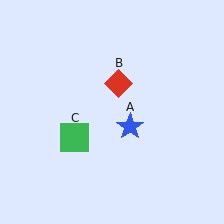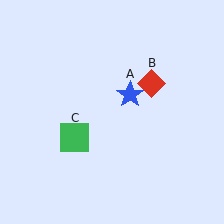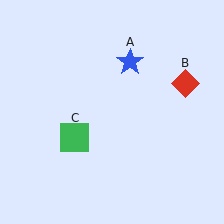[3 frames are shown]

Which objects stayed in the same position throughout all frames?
Green square (object C) remained stationary.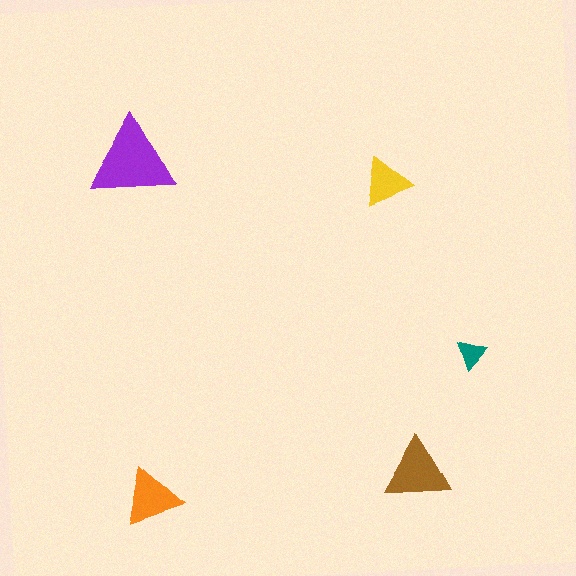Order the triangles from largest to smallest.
the purple one, the brown one, the orange one, the yellow one, the teal one.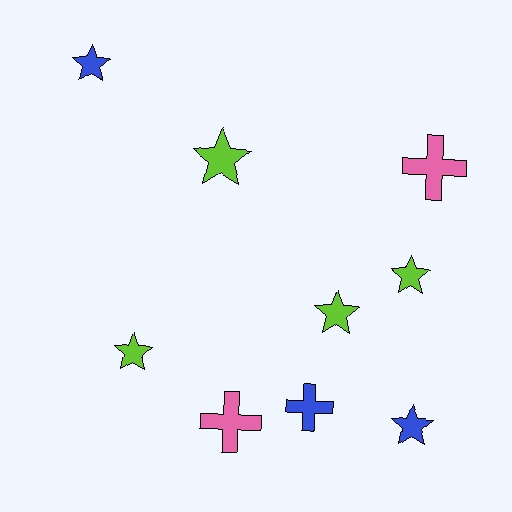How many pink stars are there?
There are no pink stars.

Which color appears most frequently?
Lime, with 4 objects.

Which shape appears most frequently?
Star, with 6 objects.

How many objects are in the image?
There are 9 objects.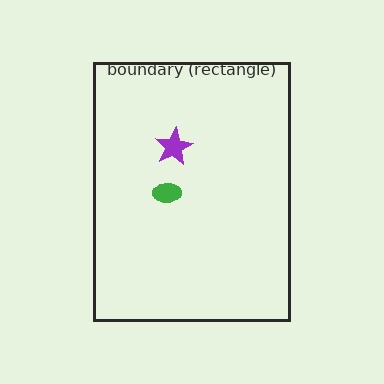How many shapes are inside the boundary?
2 inside, 0 outside.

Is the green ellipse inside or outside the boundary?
Inside.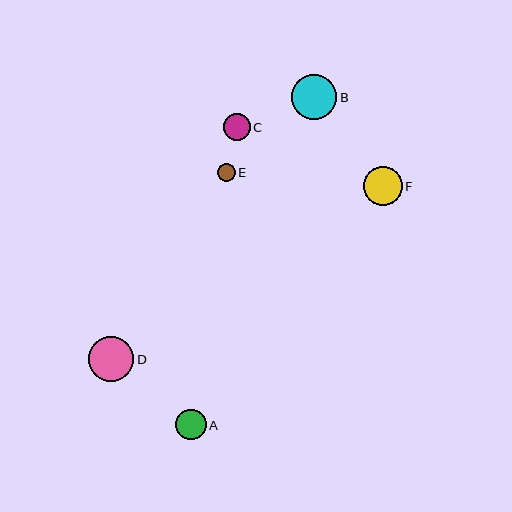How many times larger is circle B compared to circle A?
Circle B is approximately 1.5 times the size of circle A.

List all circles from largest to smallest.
From largest to smallest: D, B, F, A, C, E.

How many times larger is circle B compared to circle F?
Circle B is approximately 1.2 times the size of circle F.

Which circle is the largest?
Circle D is the largest with a size of approximately 45 pixels.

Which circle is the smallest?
Circle E is the smallest with a size of approximately 17 pixels.